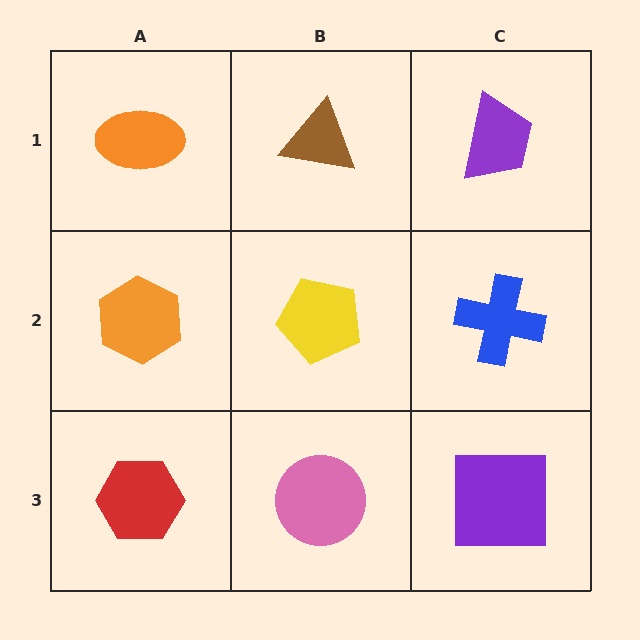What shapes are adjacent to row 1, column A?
An orange hexagon (row 2, column A), a brown triangle (row 1, column B).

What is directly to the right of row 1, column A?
A brown triangle.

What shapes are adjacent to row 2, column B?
A brown triangle (row 1, column B), a pink circle (row 3, column B), an orange hexagon (row 2, column A), a blue cross (row 2, column C).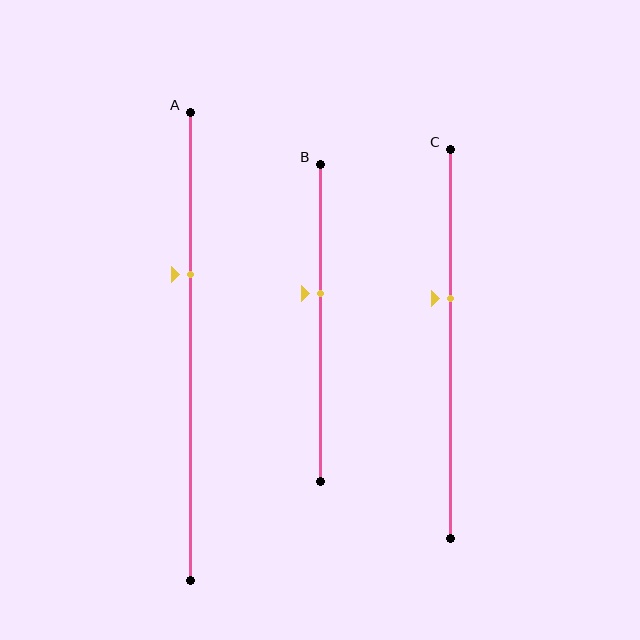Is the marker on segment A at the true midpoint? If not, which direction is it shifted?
No, the marker on segment A is shifted upward by about 15% of the segment length.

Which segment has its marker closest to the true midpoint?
Segment B has its marker closest to the true midpoint.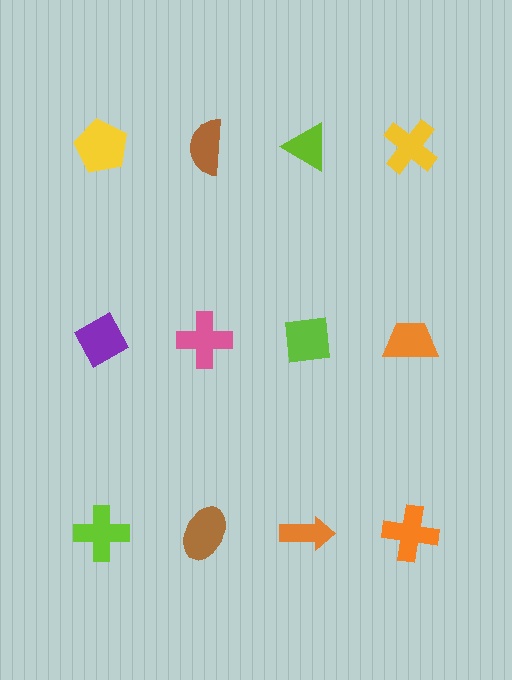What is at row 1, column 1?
A yellow pentagon.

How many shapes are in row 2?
4 shapes.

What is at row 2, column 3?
A lime square.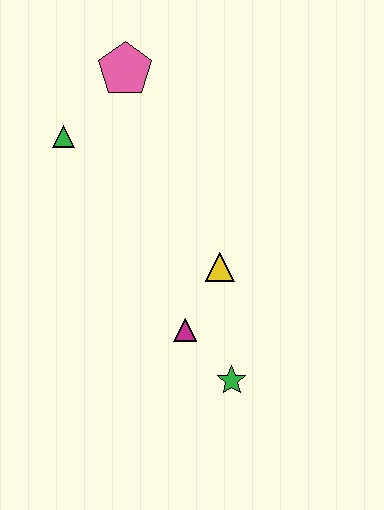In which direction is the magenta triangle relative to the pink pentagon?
The magenta triangle is below the pink pentagon.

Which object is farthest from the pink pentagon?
The green star is farthest from the pink pentagon.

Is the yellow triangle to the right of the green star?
No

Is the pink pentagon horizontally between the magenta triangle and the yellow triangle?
No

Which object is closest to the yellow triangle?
The magenta triangle is closest to the yellow triangle.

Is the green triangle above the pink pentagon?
No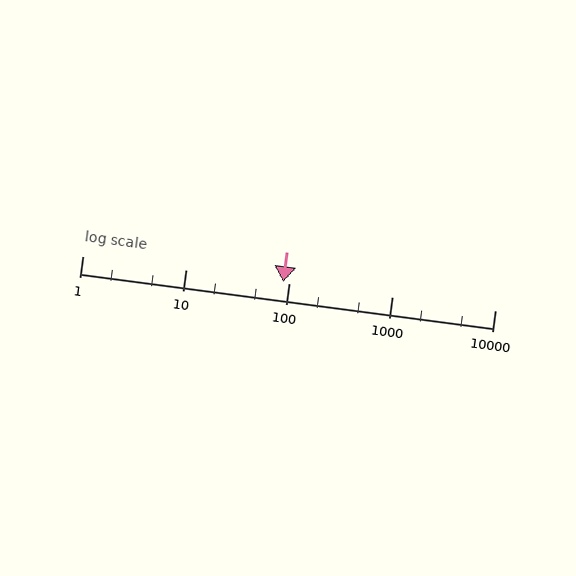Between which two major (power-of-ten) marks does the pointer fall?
The pointer is between 10 and 100.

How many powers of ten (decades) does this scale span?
The scale spans 4 decades, from 1 to 10000.